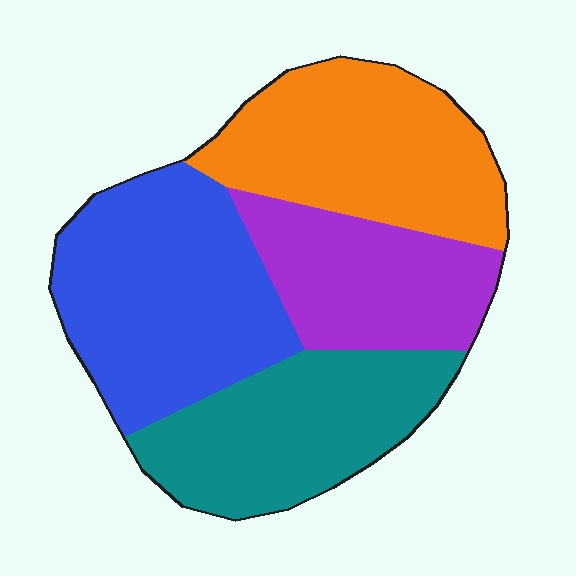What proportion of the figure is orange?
Orange takes up about one quarter (1/4) of the figure.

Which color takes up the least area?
Purple, at roughly 20%.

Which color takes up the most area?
Blue, at roughly 30%.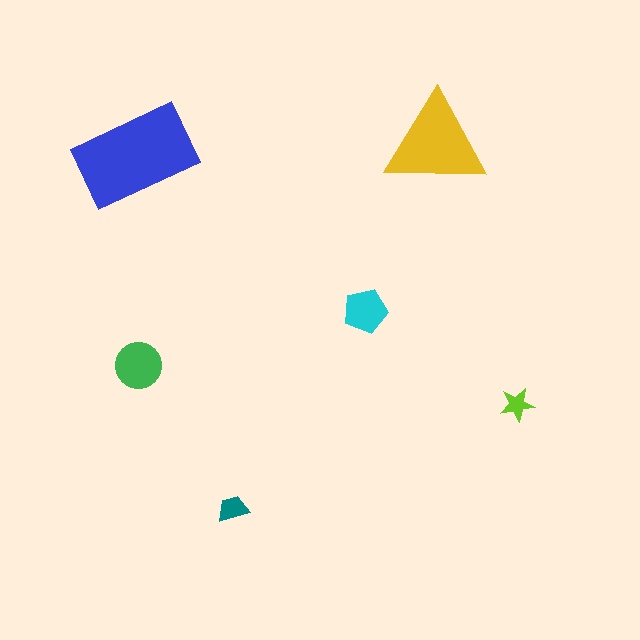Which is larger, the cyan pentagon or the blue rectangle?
The blue rectangle.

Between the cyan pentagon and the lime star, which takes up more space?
The cyan pentagon.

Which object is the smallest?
The lime star.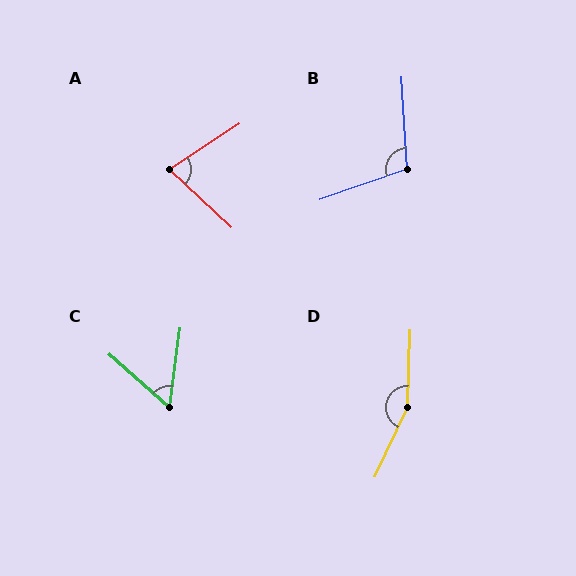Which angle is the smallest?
C, at approximately 57 degrees.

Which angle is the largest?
D, at approximately 157 degrees.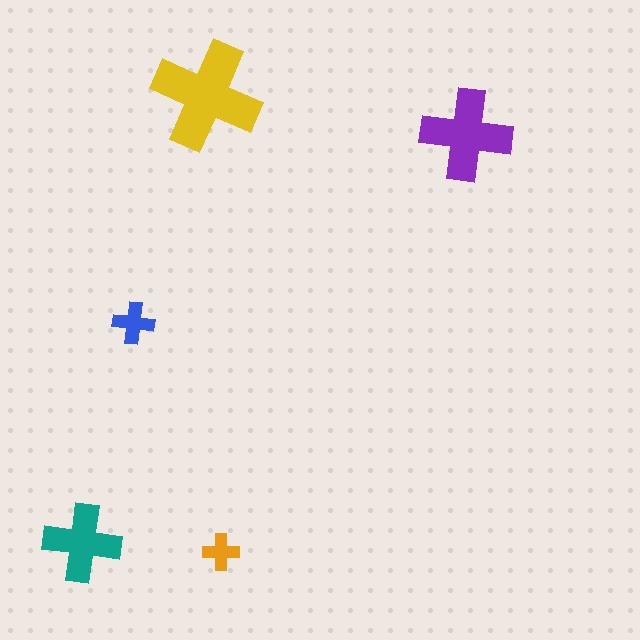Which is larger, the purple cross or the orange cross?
The purple one.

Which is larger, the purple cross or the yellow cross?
The yellow one.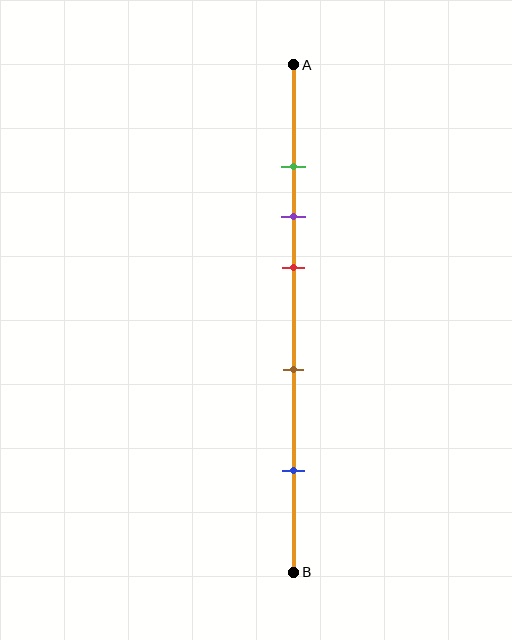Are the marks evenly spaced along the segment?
No, the marks are not evenly spaced.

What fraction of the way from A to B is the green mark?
The green mark is approximately 20% (0.2) of the way from A to B.